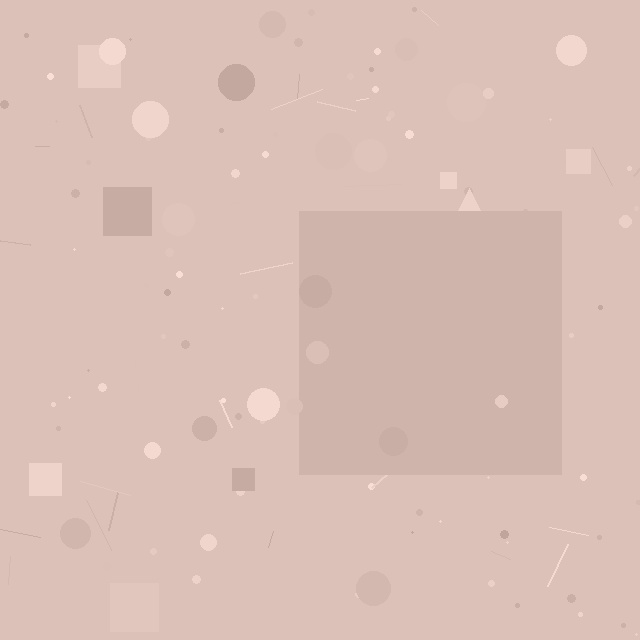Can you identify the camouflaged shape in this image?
The camouflaged shape is a square.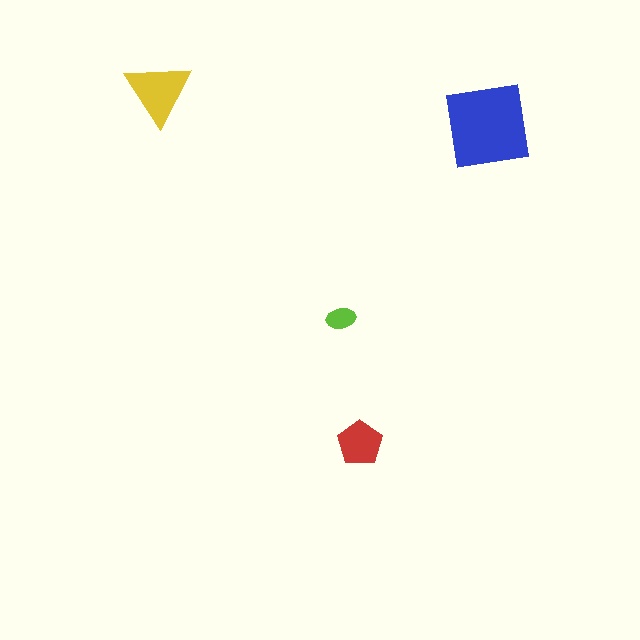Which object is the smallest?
The lime ellipse.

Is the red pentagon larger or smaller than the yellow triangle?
Smaller.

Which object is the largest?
The blue square.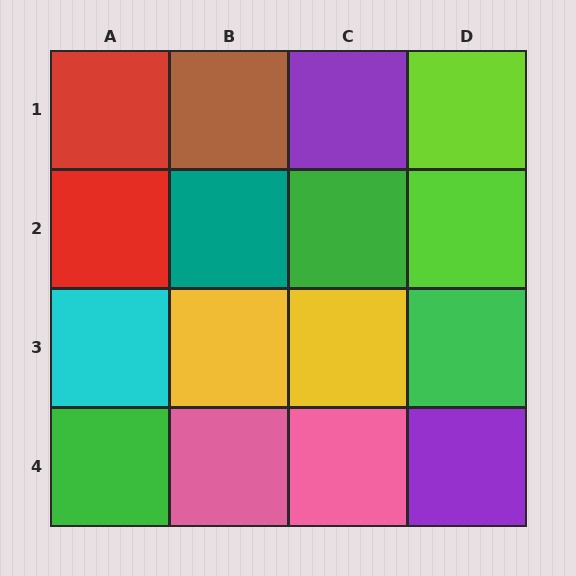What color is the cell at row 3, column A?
Cyan.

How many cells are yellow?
2 cells are yellow.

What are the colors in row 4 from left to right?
Green, pink, pink, purple.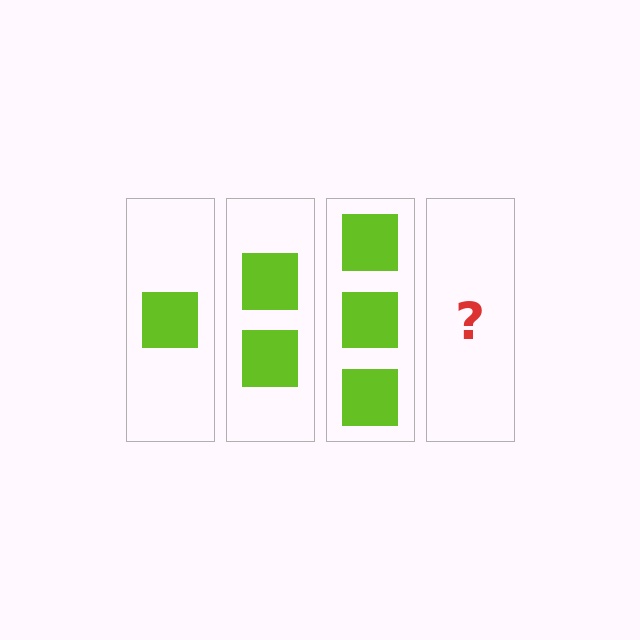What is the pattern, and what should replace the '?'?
The pattern is that each step adds one more square. The '?' should be 4 squares.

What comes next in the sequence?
The next element should be 4 squares.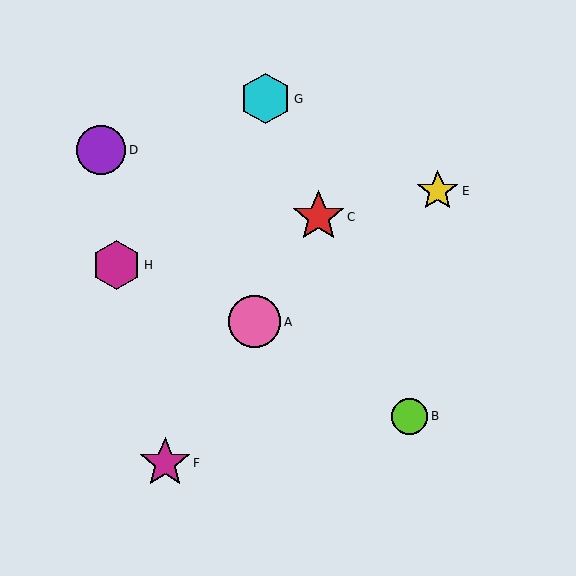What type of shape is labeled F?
Shape F is a magenta star.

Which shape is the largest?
The pink circle (labeled A) is the largest.